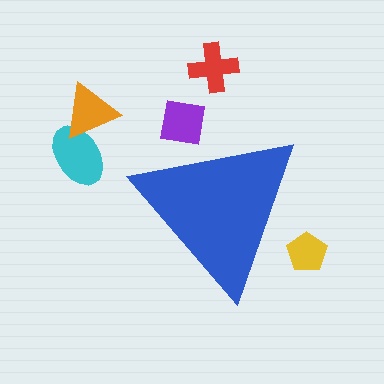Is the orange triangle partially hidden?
No, the orange triangle is fully visible.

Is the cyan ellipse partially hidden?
No, the cyan ellipse is fully visible.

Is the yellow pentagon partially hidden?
Yes, the yellow pentagon is partially hidden behind the blue triangle.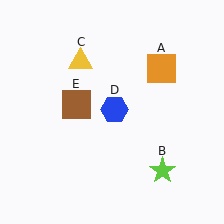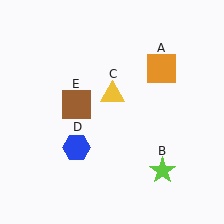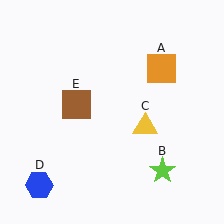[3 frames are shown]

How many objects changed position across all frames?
2 objects changed position: yellow triangle (object C), blue hexagon (object D).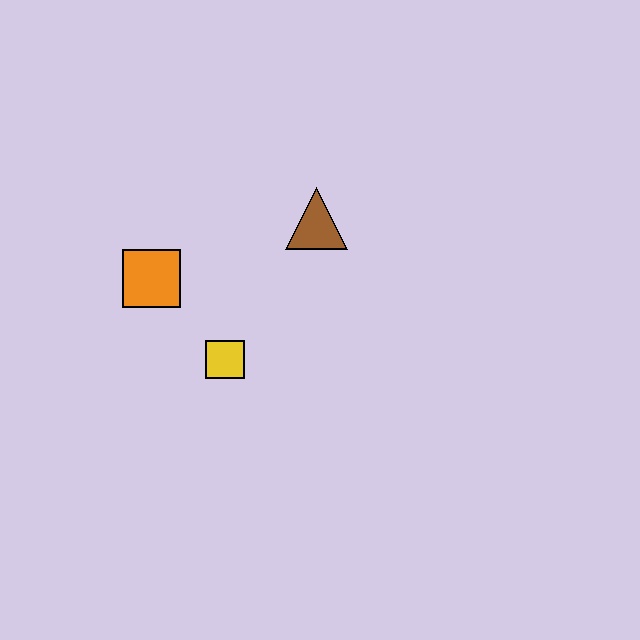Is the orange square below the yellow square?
No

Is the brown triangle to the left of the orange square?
No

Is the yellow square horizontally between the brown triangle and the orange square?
Yes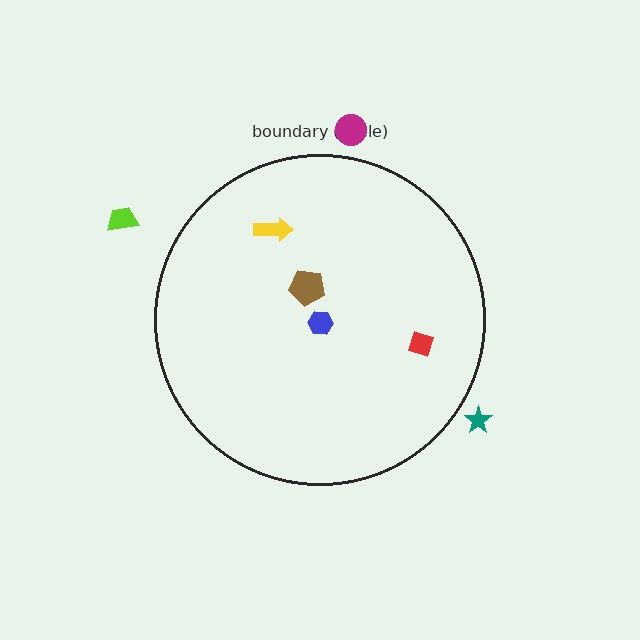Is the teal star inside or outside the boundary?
Outside.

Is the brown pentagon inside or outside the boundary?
Inside.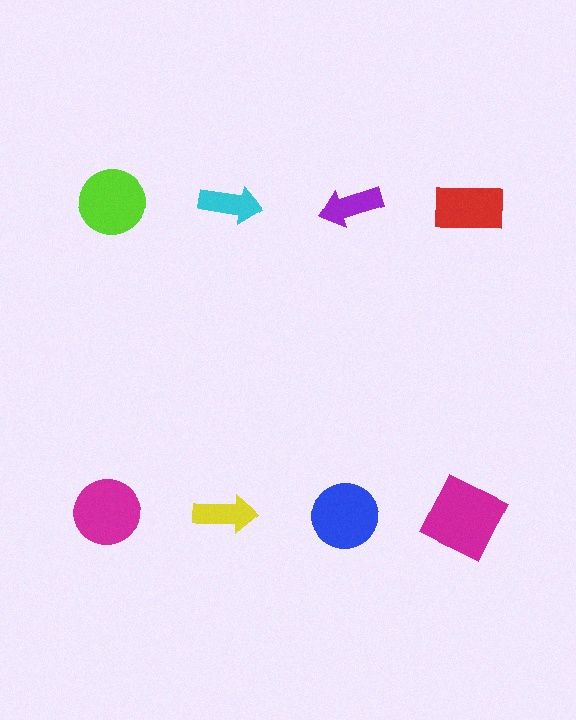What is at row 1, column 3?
A purple arrow.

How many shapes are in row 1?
4 shapes.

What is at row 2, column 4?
A magenta square.